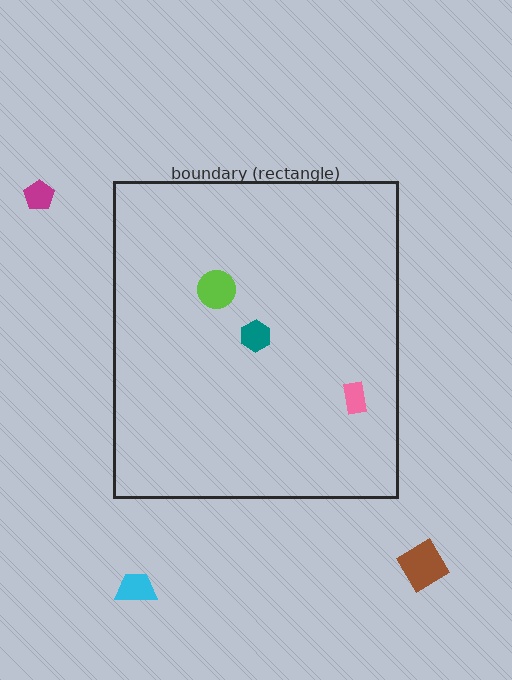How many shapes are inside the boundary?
3 inside, 3 outside.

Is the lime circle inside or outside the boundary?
Inside.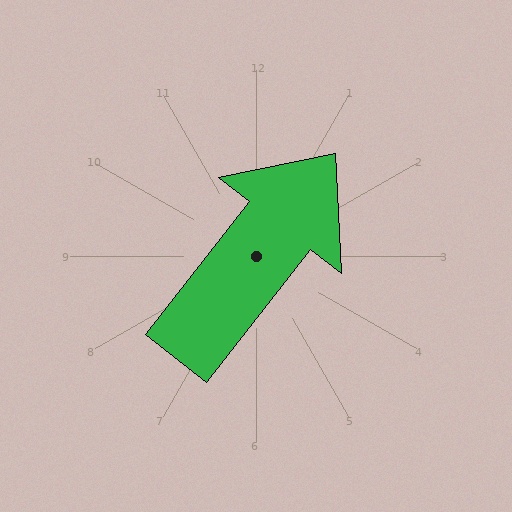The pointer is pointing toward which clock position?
Roughly 1 o'clock.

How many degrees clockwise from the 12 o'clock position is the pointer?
Approximately 38 degrees.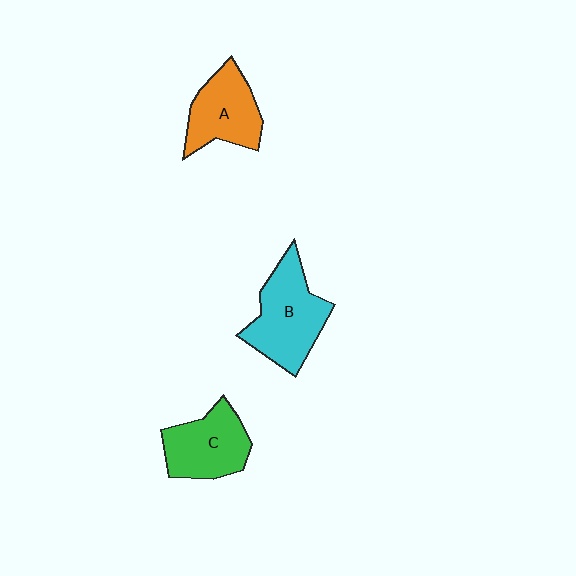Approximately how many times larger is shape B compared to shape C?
Approximately 1.2 times.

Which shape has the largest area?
Shape B (cyan).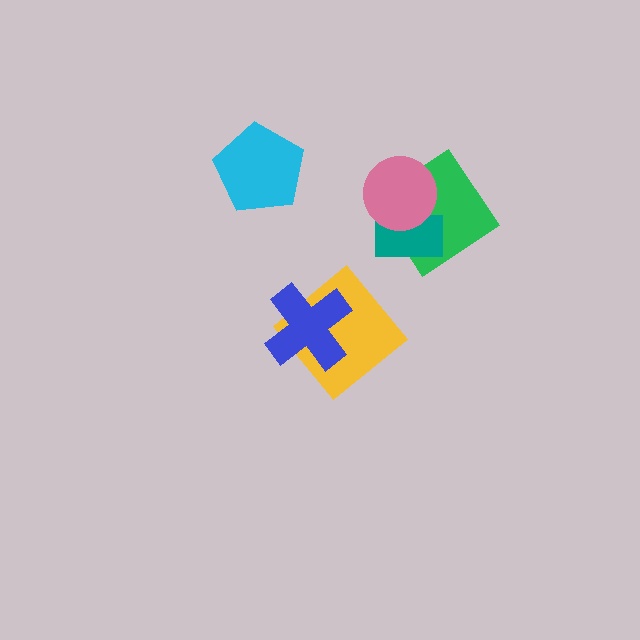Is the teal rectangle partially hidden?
Yes, it is partially covered by another shape.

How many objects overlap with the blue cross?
1 object overlaps with the blue cross.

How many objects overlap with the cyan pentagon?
0 objects overlap with the cyan pentagon.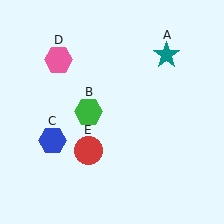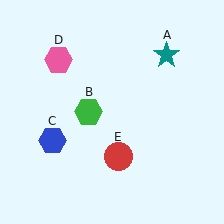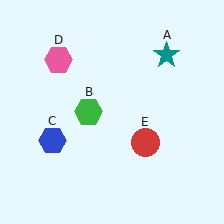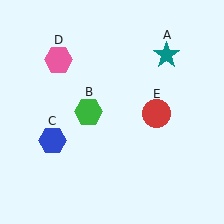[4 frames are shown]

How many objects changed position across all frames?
1 object changed position: red circle (object E).